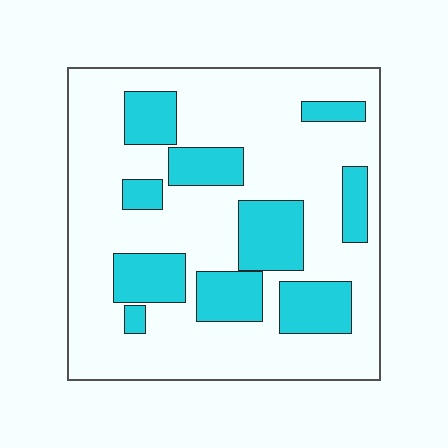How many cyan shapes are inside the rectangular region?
10.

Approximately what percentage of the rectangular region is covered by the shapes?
Approximately 25%.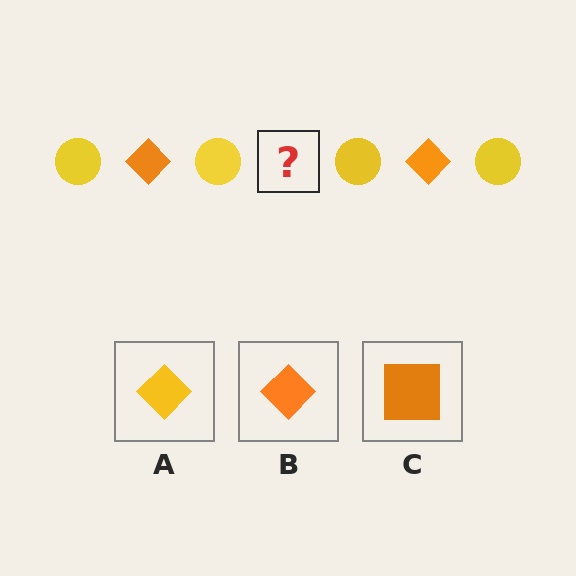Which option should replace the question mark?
Option B.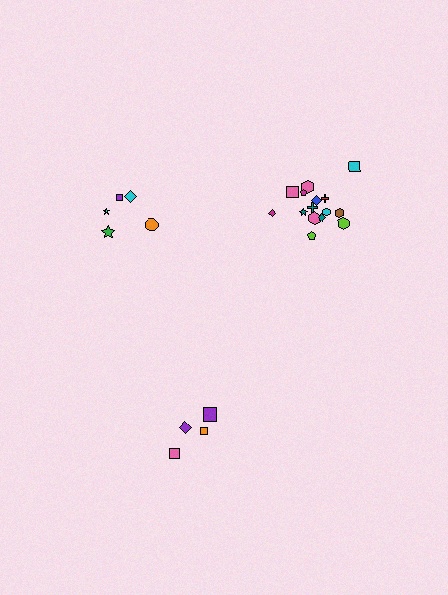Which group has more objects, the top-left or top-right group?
The top-right group.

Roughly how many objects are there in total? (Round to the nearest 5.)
Roughly 25 objects in total.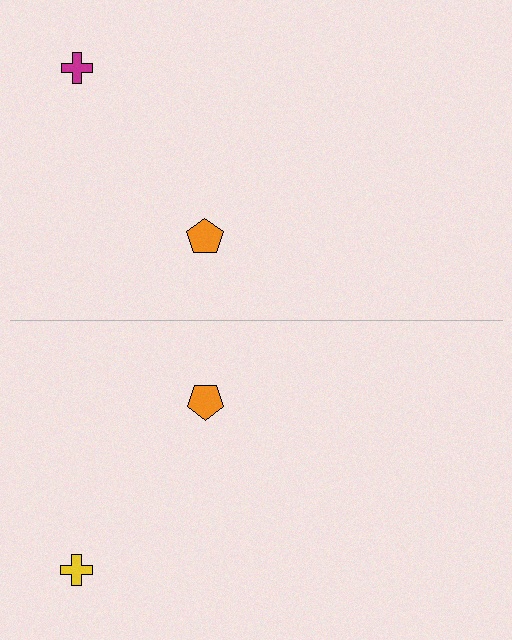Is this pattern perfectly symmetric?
No, the pattern is not perfectly symmetric. The yellow cross on the bottom side breaks the symmetry — its mirror counterpart is magenta.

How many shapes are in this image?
There are 4 shapes in this image.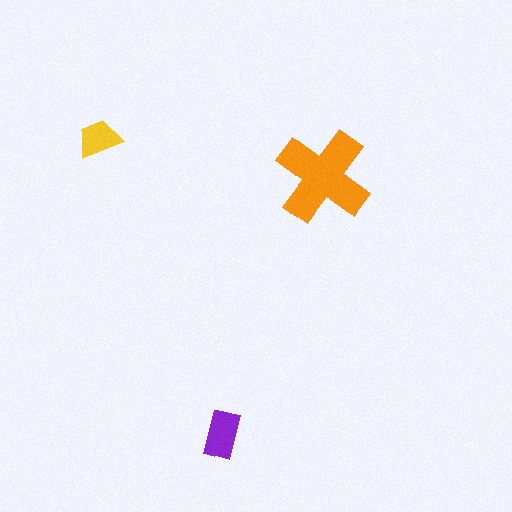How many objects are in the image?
There are 3 objects in the image.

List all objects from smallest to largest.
The yellow trapezoid, the purple rectangle, the orange cross.